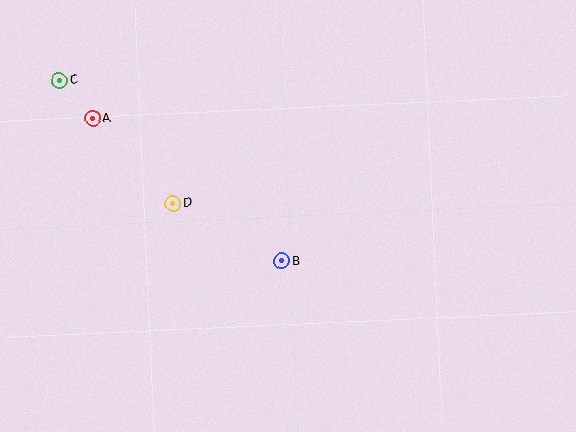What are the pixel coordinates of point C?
Point C is at (59, 80).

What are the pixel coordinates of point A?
Point A is at (93, 118).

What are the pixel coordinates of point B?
Point B is at (282, 261).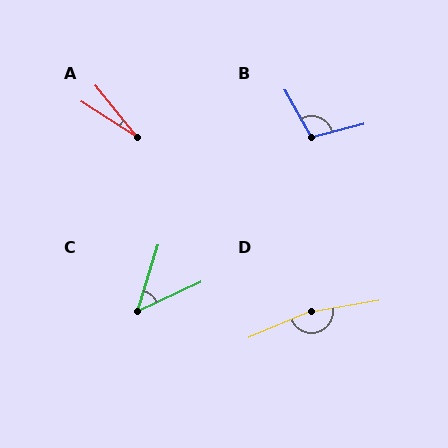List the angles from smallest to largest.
A (19°), C (48°), B (104°), D (167°).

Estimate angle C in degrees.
Approximately 48 degrees.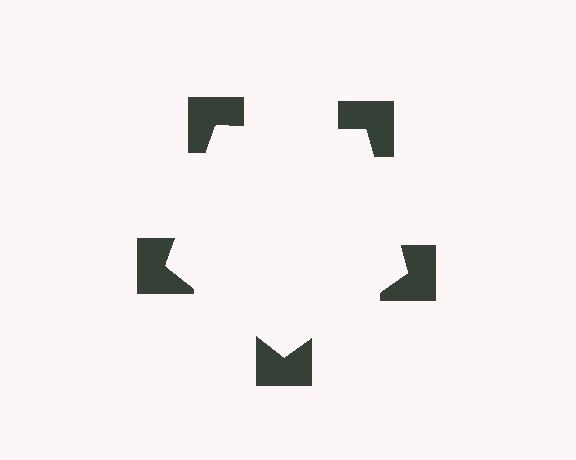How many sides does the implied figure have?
5 sides.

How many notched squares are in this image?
There are 5 — one at each vertex of the illusory pentagon.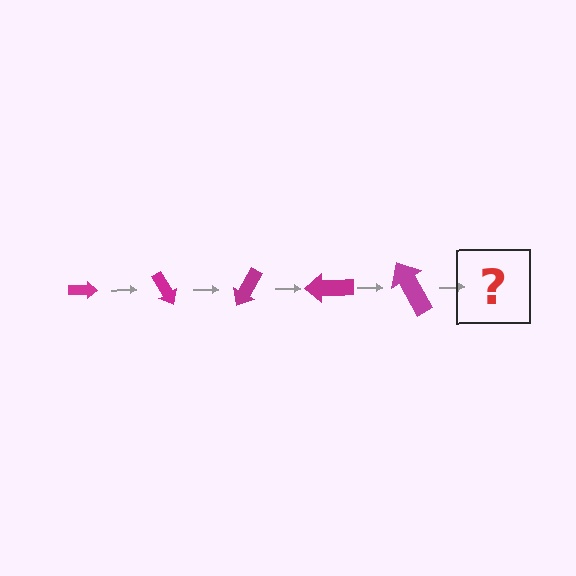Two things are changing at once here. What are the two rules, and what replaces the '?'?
The two rules are that the arrow grows larger each step and it rotates 60 degrees each step. The '?' should be an arrow, larger than the previous one and rotated 300 degrees from the start.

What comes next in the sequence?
The next element should be an arrow, larger than the previous one and rotated 300 degrees from the start.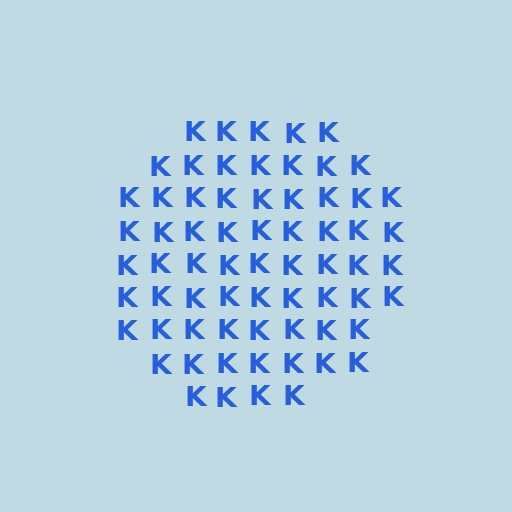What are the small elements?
The small elements are letter K's.